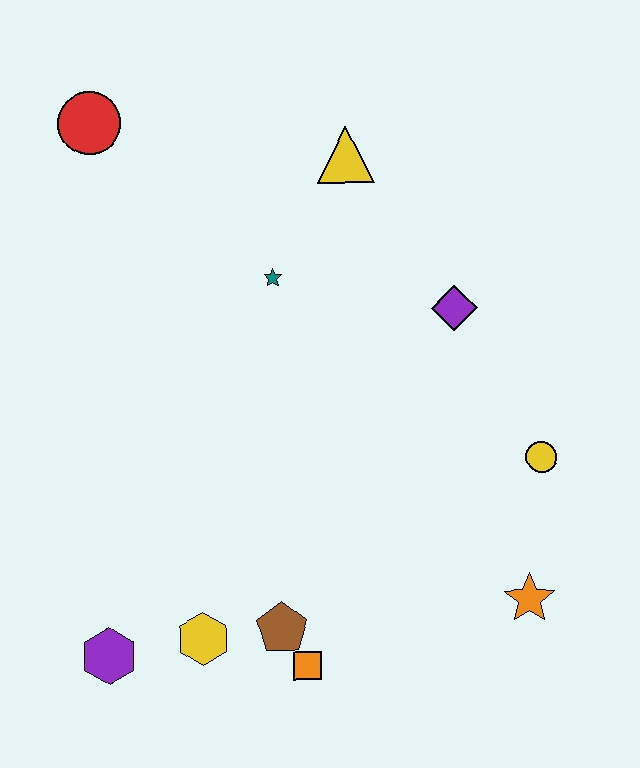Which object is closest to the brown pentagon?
The orange square is closest to the brown pentagon.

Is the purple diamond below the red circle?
Yes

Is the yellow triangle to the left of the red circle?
No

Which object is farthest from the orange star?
The red circle is farthest from the orange star.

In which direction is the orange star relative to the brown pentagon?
The orange star is to the right of the brown pentagon.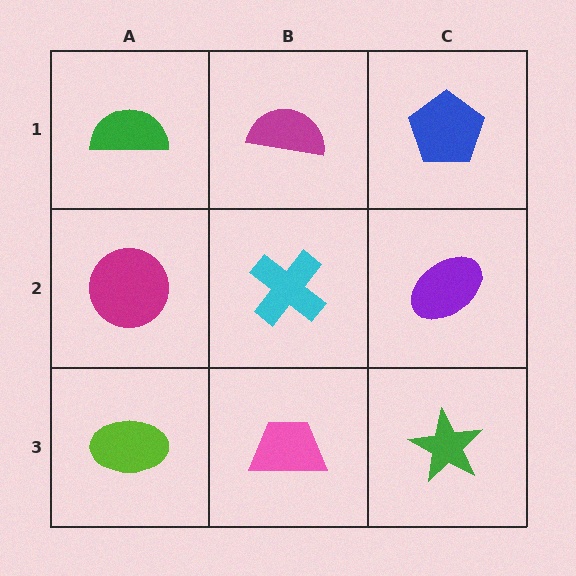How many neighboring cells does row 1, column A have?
2.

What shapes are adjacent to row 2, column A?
A green semicircle (row 1, column A), a lime ellipse (row 3, column A), a cyan cross (row 2, column B).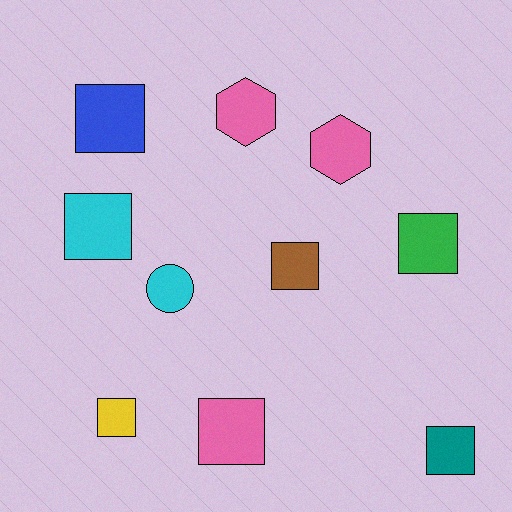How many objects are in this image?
There are 10 objects.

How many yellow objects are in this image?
There is 1 yellow object.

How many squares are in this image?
There are 7 squares.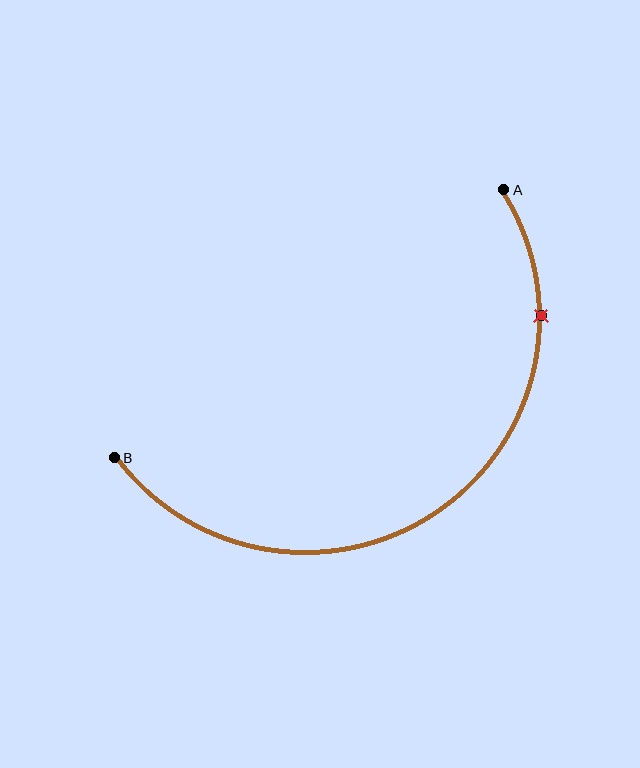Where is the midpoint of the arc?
The arc midpoint is the point on the curve farthest from the straight line joining A and B. It sits below and to the right of that line.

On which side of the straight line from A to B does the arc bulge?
The arc bulges below and to the right of the straight line connecting A and B.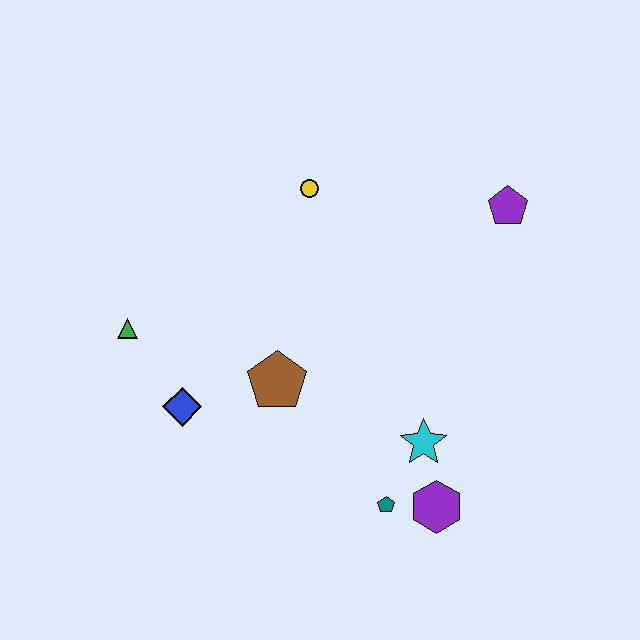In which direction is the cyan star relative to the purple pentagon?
The cyan star is below the purple pentagon.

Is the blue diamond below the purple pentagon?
Yes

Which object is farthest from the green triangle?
The purple pentagon is farthest from the green triangle.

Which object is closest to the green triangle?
The blue diamond is closest to the green triangle.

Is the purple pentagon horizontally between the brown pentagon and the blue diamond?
No